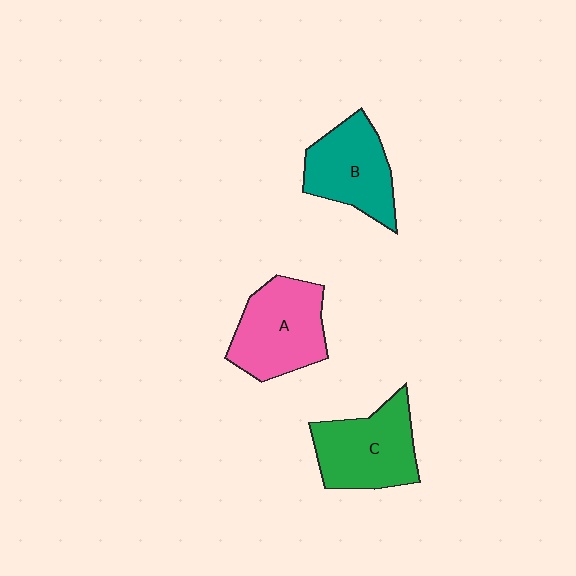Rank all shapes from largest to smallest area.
From largest to smallest: A (pink), C (green), B (teal).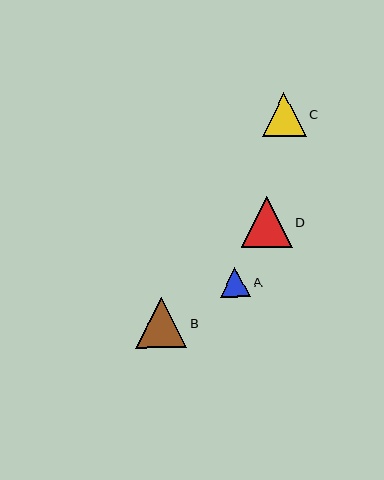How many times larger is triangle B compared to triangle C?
Triangle B is approximately 1.2 times the size of triangle C.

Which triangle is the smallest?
Triangle A is the smallest with a size of approximately 31 pixels.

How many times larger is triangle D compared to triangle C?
Triangle D is approximately 1.2 times the size of triangle C.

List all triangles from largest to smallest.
From largest to smallest: B, D, C, A.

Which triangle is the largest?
Triangle B is the largest with a size of approximately 51 pixels.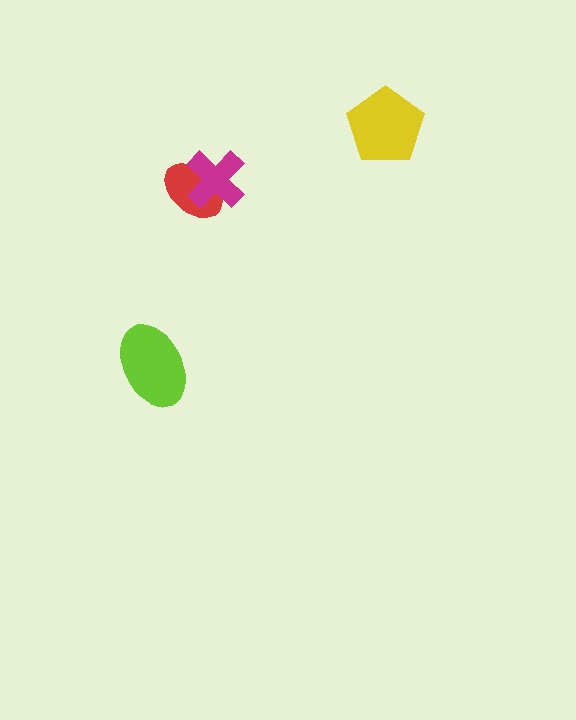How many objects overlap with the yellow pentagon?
0 objects overlap with the yellow pentagon.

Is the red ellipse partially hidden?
Yes, it is partially covered by another shape.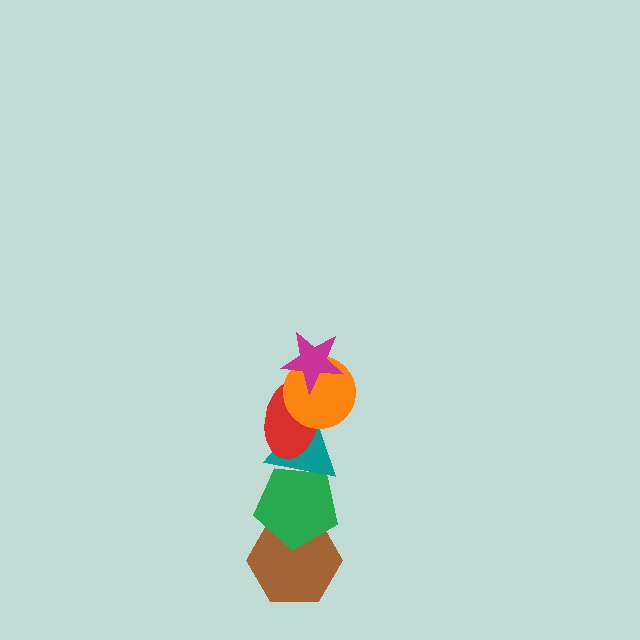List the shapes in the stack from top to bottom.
From top to bottom: the magenta star, the orange circle, the red ellipse, the teal triangle, the green pentagon, the brown hexagon.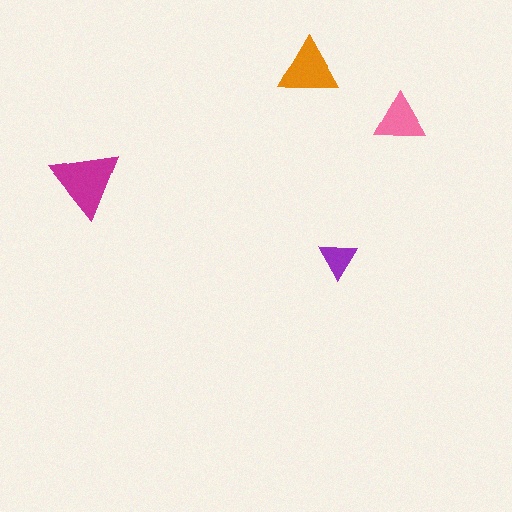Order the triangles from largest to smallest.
the magenta one, the orange one, the pink one, the purple one.